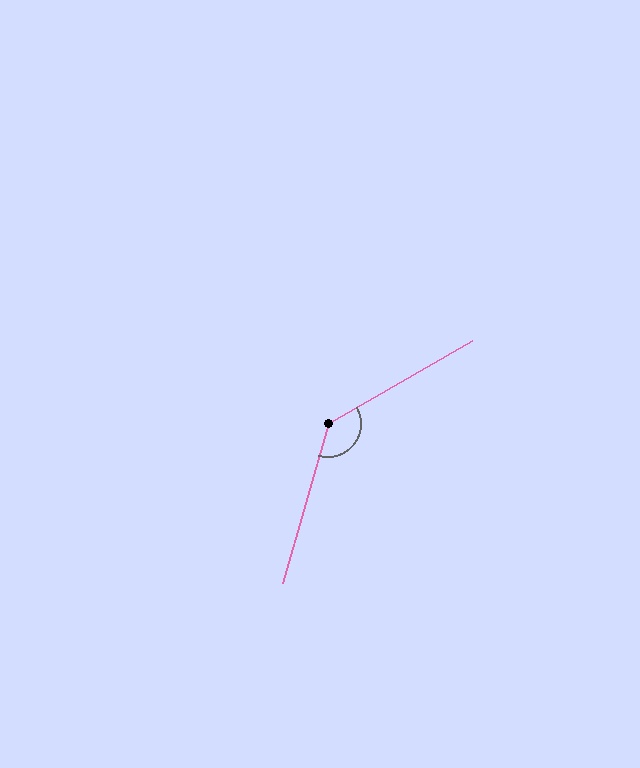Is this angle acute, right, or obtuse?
It is obtuse.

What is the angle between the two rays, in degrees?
Approximately 136 degrees.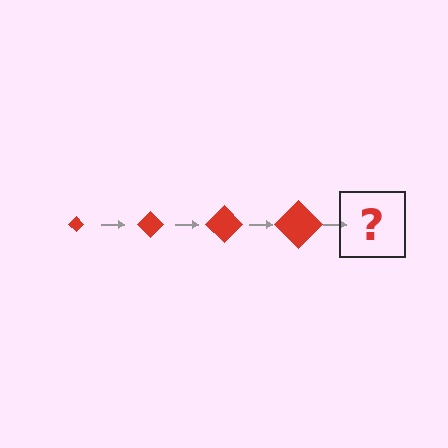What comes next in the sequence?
The next element should be a red diamond, larger than the previous one.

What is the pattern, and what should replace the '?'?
The pattern is that the diamond gets progressively larger each step. The '?' should be a red diamond, larger than the previous one.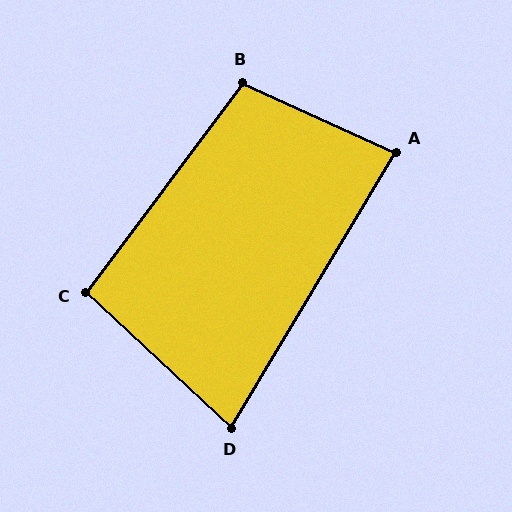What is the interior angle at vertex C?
Approximately 96 degrees (obtuse).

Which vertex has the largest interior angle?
B, at approximately 102 degrees.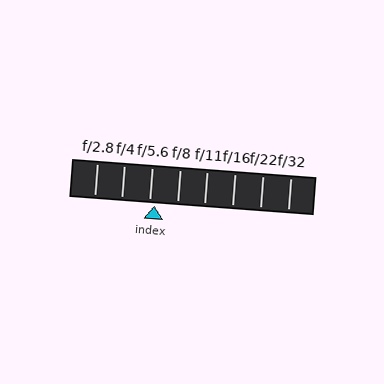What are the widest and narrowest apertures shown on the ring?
The widest aperture shown is f/2.8 and the narrowest is f/32.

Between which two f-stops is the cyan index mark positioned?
The index mark is between f/5.6 and f/8.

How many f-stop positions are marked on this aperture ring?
There are 8 f-stop positions marked.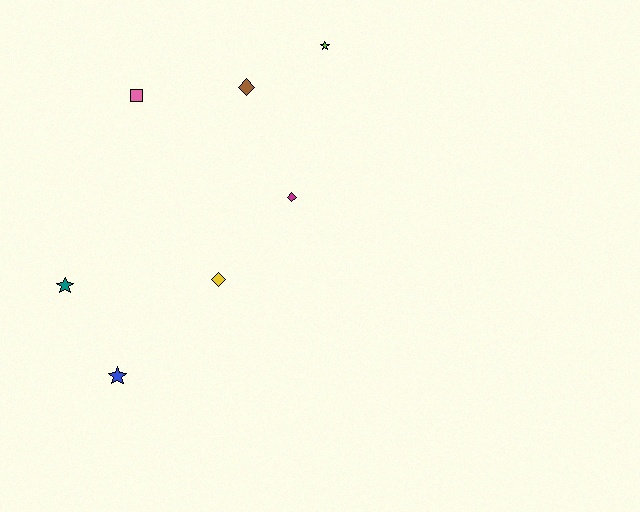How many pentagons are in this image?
There are no pentagons.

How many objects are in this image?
There are 7 objects.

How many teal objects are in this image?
There is 1 teal object.